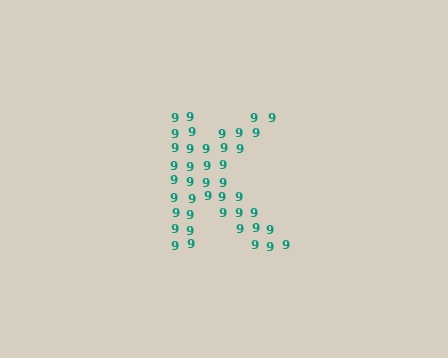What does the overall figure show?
The overall figure shows the letter K.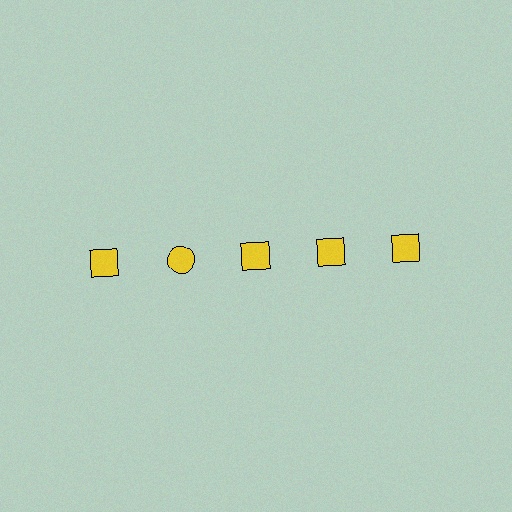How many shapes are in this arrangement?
There are 5 shapes arranged in a grid pattern.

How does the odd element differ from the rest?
It has a different shape: circle instead of square.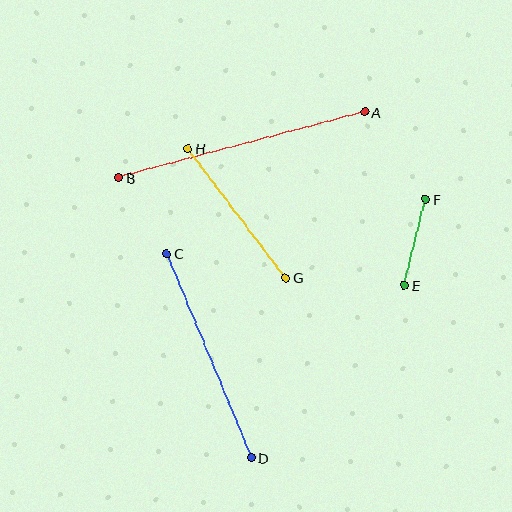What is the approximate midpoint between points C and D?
The midpoint is at approximately (209, 356) pixels.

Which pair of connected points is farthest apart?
Points A and B are farthest apart.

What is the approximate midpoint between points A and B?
The midpoint is at approximately (242, 145) pixels.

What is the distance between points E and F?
The distance is approximately 89 pixels.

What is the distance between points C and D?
The distance is approximately 221 pixels.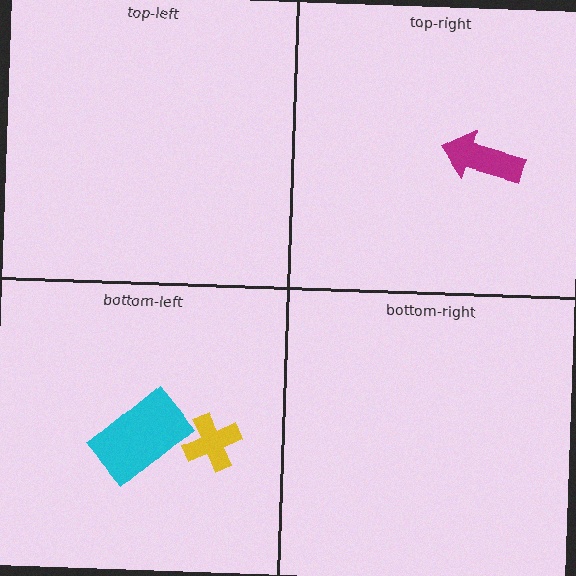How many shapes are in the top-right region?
1.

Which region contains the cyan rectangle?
The bottom-left region.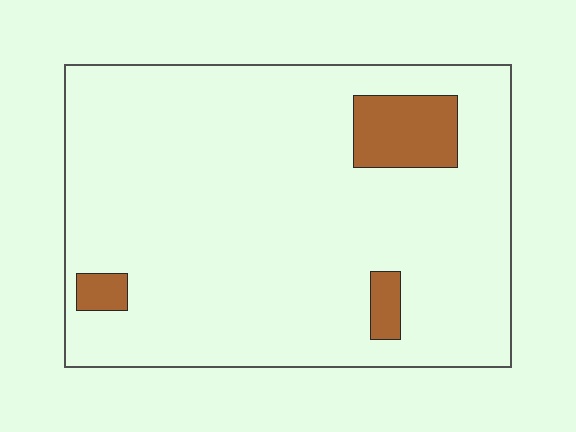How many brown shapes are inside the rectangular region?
3.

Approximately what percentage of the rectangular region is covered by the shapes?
Approximately 10%.